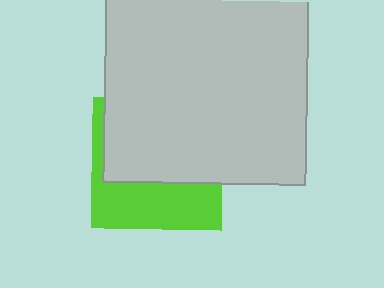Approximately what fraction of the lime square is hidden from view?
Roughly 59% of the lime square is hidden behind the light gray square.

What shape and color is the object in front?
The object in front is a light gray square.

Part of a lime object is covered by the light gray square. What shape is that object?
It is a square.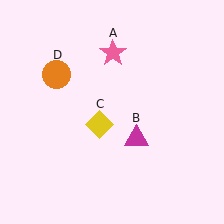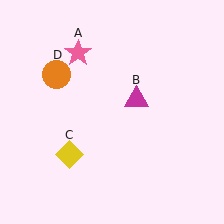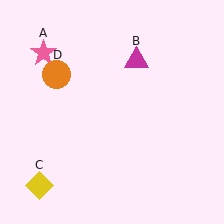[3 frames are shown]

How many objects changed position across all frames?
3 objects changed position: pink star (object A), magenta triangle (object B), yellow diamond (object C).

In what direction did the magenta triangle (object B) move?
The magenta triangle (object B) moved up.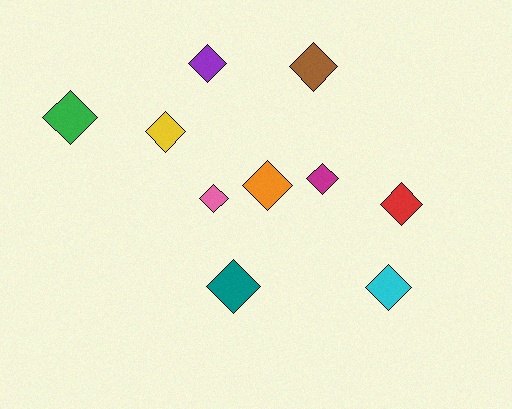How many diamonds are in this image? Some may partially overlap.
There are 10 diamonds.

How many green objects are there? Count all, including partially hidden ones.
There is 1 green object.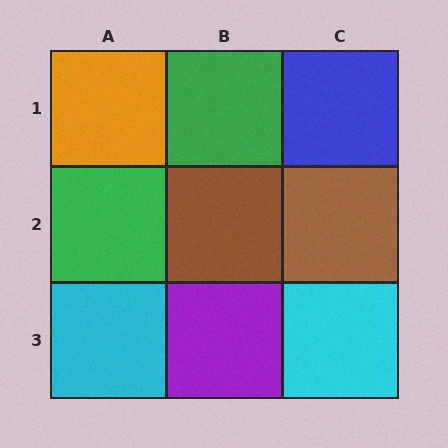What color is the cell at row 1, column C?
Blue.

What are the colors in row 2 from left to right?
Green, brown, brown.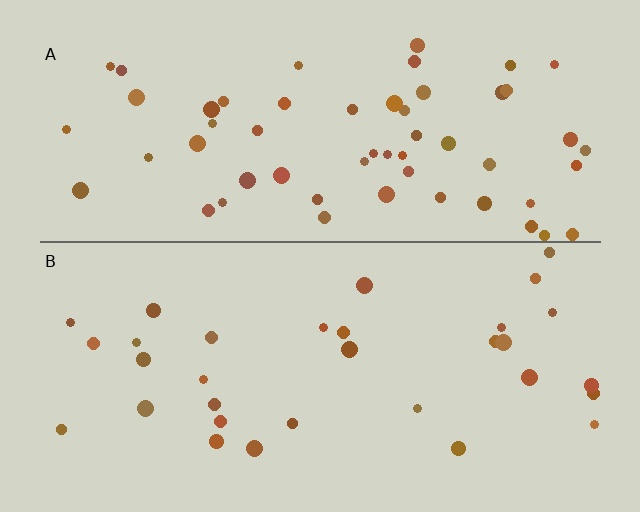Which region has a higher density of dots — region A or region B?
A (the top).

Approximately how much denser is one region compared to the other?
Approximately 1.8× — region A over region B.